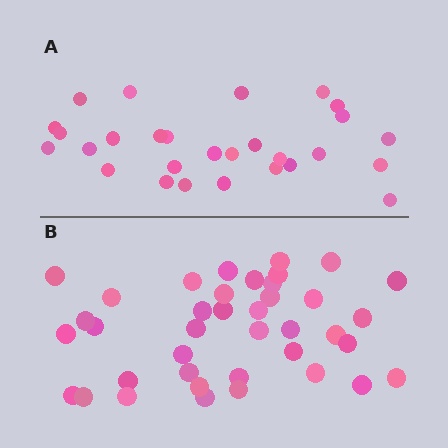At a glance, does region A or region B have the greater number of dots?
Region B (the bottom region) has more dots.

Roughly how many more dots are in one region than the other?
Region B has roughly 12 or so more dots than region A.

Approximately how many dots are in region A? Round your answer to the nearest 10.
About 30 dots. (The exact count is 28, which rounds to 30.)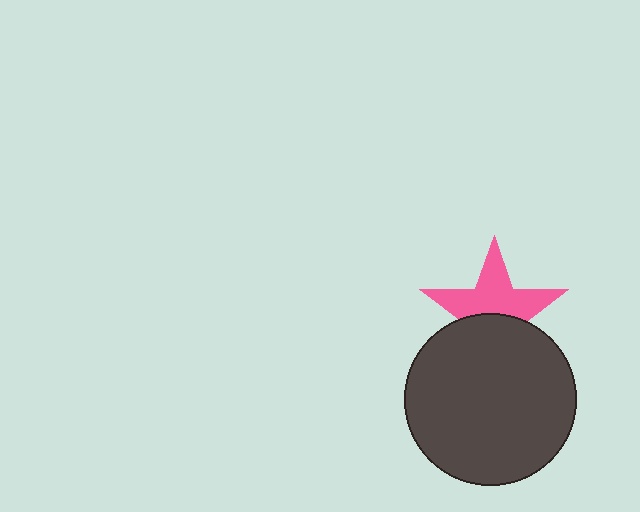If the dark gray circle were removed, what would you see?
You would see the complete pink star.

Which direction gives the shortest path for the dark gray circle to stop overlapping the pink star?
Moving down gives the shortest separation.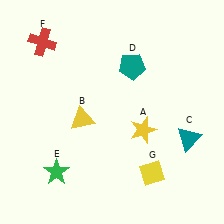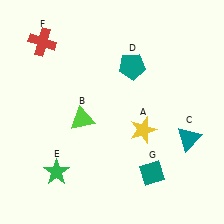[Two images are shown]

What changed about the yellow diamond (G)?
In Image 1, G is yellow. In Image 2, it changed to teal.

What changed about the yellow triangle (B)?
In Image 1, B is yellow. In Image 2, it changed to lime.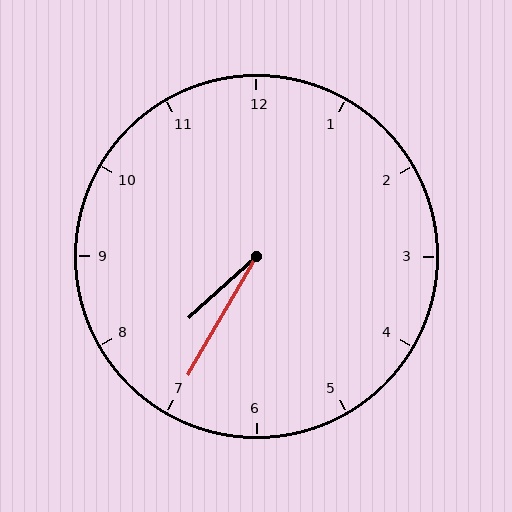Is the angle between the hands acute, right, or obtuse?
It is acute.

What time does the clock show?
7:35.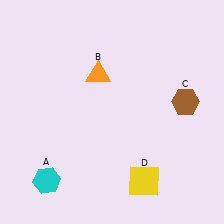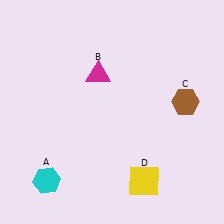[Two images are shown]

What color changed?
The triangle (B) changed from orange in Image 1 to magenta in Image 2.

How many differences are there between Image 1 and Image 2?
There is 1 difference between the two images.